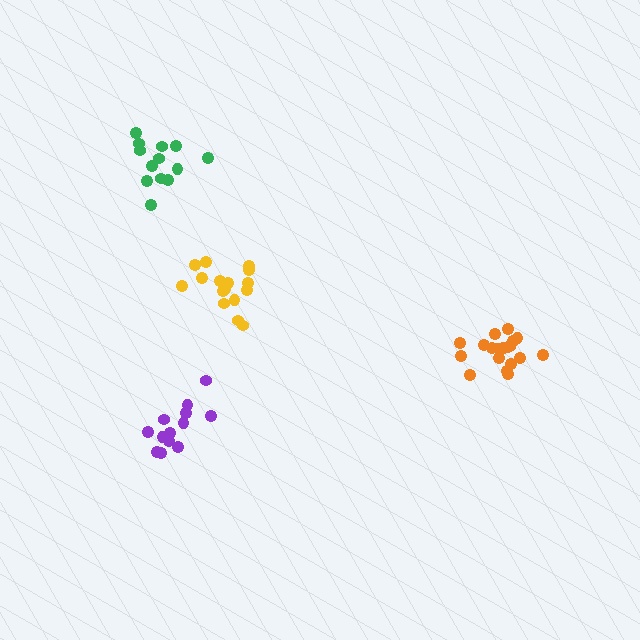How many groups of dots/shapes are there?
There are 4 groups.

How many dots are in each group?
Group 1: 13 dots, Group 2: 17 dots, Group 3: 13 dots, Group 4: 19 dots (62 total).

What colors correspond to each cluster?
The clusters are colored: green, yellow, purple, orange.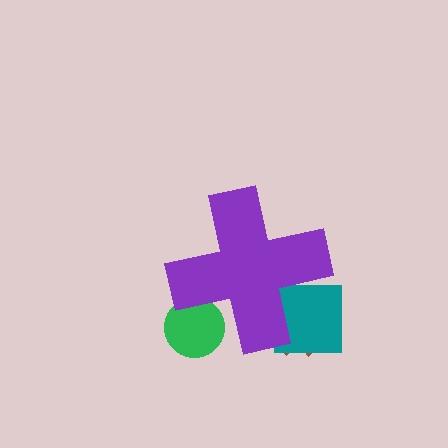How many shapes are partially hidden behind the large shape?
3 shapes are partially hidden.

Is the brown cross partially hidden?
Yes, the brown cross is partially hidden behind the purple cross.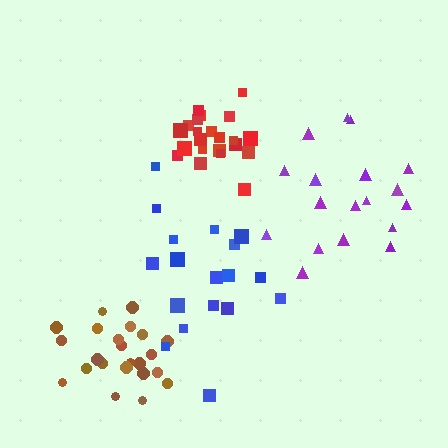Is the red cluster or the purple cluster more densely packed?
Red.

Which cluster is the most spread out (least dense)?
Blue.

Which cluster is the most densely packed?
Red.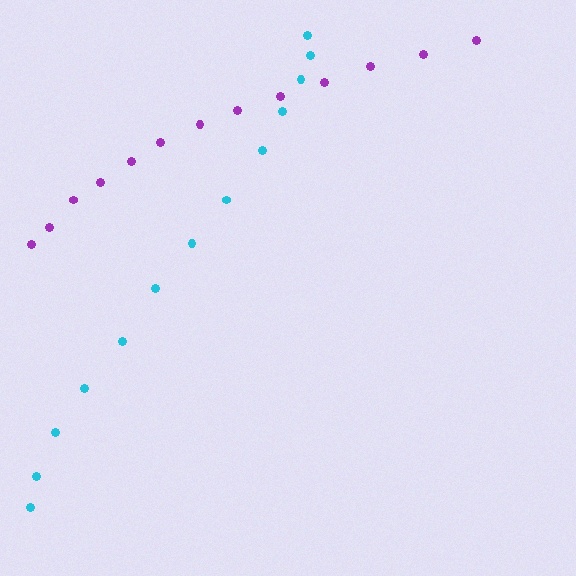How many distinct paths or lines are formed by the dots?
There are 2 distinct paths.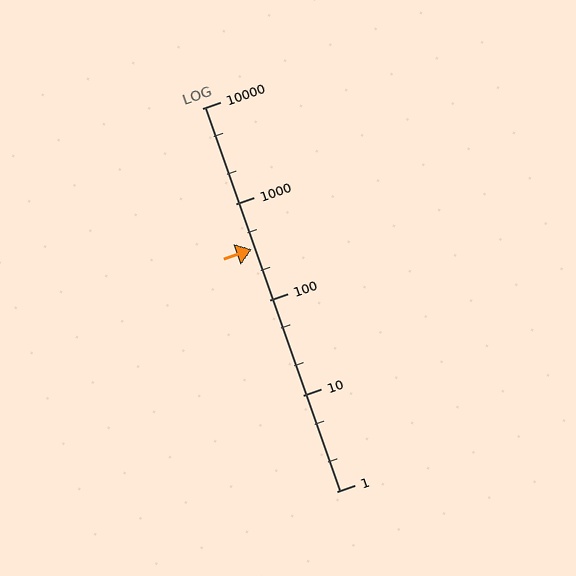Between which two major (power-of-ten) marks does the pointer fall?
The pointer is between 100 and 1000.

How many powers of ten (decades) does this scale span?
The scale spans 4 decades, from 1 to 10000.